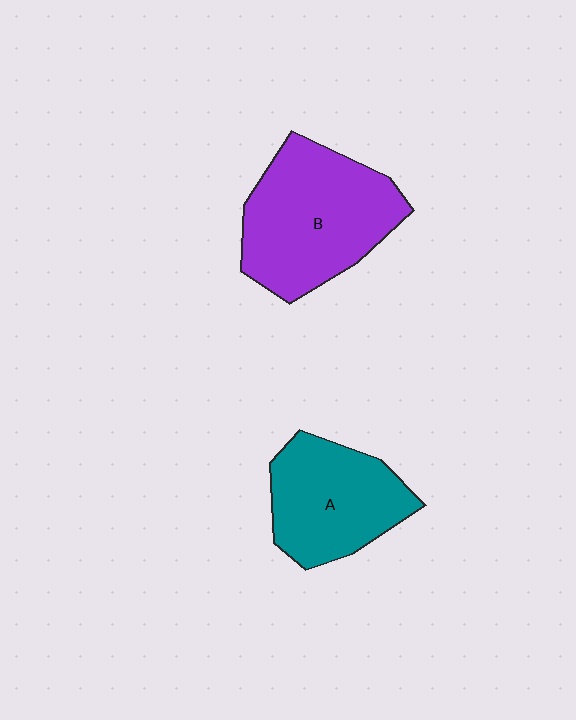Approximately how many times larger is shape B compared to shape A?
Approximately 1.3 times.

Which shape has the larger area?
Shape B (purple).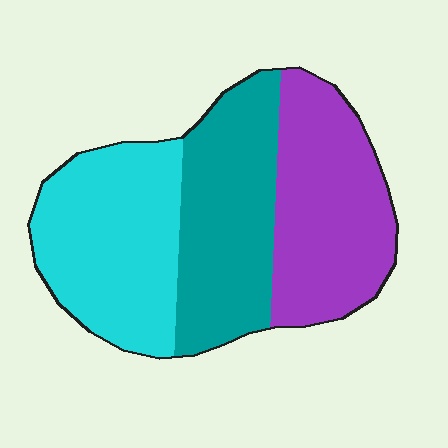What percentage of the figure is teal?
Teal takes up about one third (1/3) of the figure.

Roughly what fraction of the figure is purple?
Purple covers about 35% of the figure.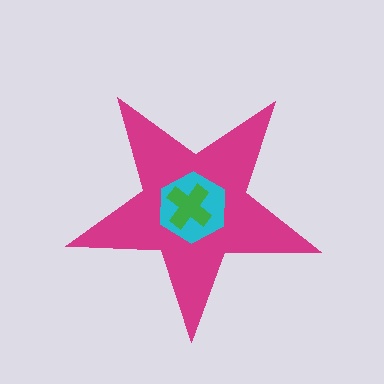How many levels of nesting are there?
3.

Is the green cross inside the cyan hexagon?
Yes.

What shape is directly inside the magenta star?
The cyan hexagon.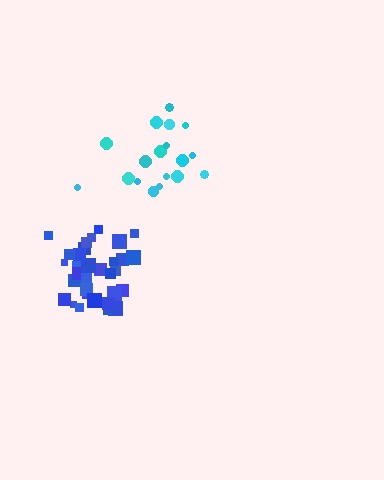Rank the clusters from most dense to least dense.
blue, cyan.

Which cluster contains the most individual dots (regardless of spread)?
Blue (33).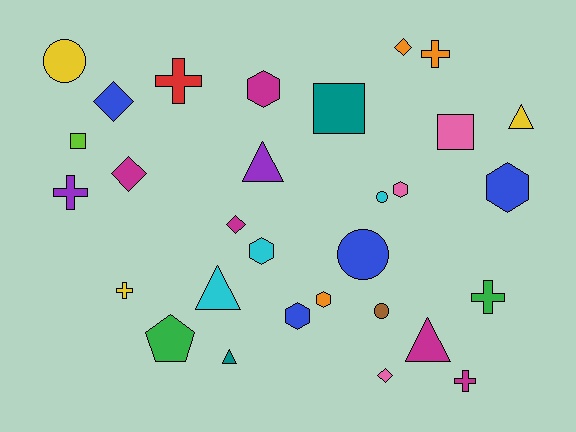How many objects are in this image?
There are 30 objects.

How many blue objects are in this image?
There are 4 blue objects.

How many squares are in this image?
There are 3 squares.